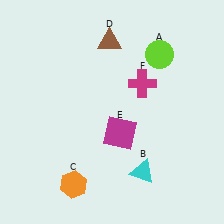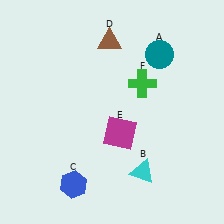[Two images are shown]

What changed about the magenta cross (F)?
In Image 1, F is magenta. In Image 2, it changed to green.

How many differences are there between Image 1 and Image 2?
There are 3 differences between the two images.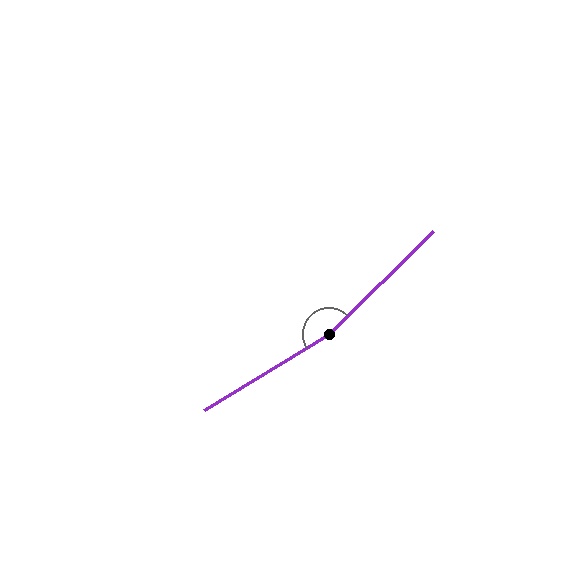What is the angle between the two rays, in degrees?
Approximately 167 degrees.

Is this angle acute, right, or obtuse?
It is obtuse.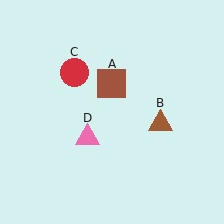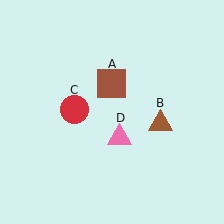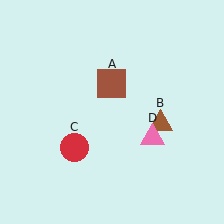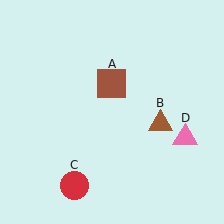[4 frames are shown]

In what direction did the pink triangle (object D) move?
The pink triangle (object D) moved right.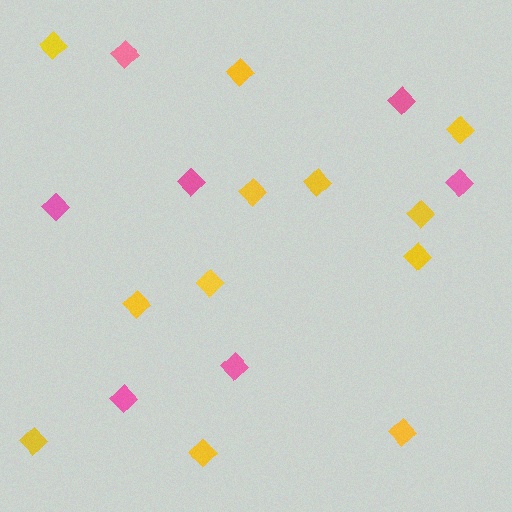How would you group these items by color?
There are 2 groups: one group of pink diamonds (7) and one group of yellow diamonds (12).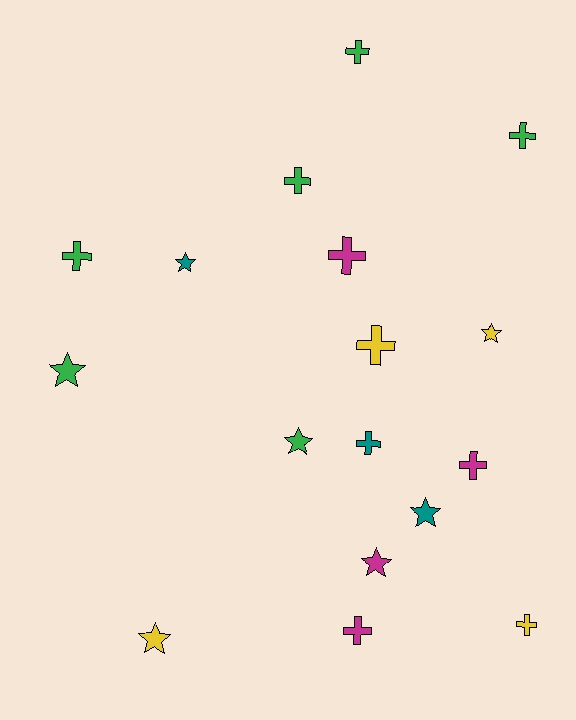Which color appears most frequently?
Green, with 6 objects.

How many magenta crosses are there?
There are 3 magenta crosses.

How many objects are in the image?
There are 17 objects.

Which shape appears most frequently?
Cross, with 10 objects.